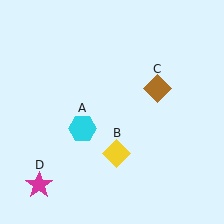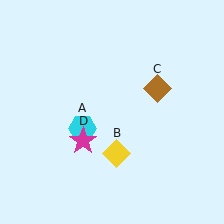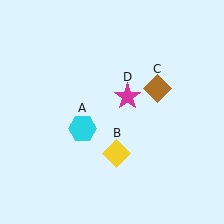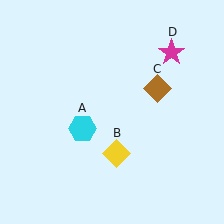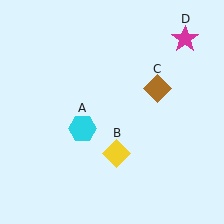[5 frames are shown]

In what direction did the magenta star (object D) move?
The magenta star (object D) moved up and to the right.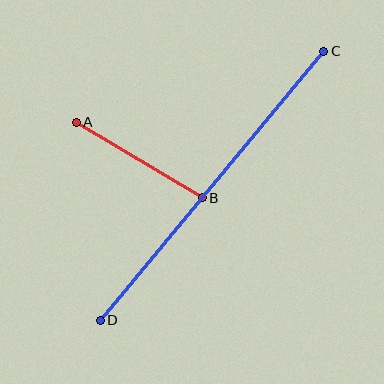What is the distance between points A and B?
The distance is approximately 147 pixels.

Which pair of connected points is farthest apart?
Points C and D are farthest apart.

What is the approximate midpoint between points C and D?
The midpoint is at approximately (212, 186) pixels.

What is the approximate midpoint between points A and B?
The midpoint is at approximately (139, 160) pixels.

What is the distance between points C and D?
The distance is approximately 350 pixels.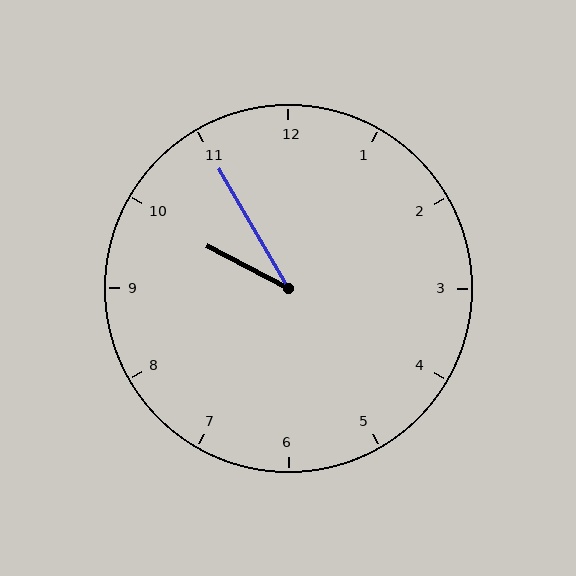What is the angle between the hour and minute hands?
Approximately 32 degrees.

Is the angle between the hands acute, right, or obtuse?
It is acute.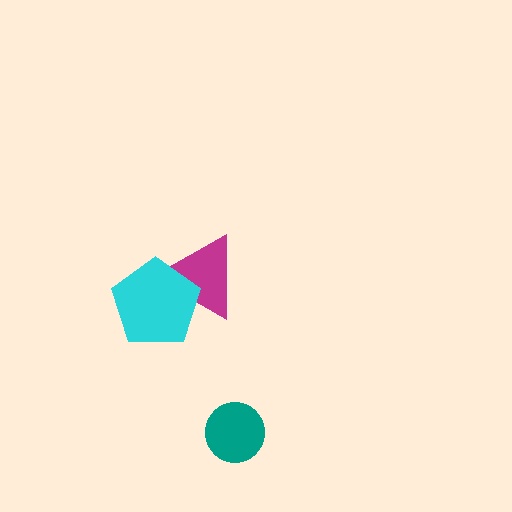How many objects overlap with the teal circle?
0 objects overlap with the teal circle.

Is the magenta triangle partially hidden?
Yes, it is partially covered by another shape.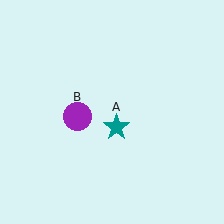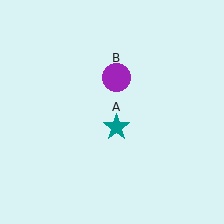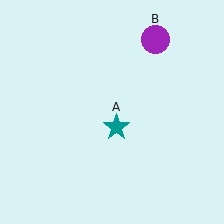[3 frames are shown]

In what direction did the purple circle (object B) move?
The purple circle (object B) moved up and to the right.